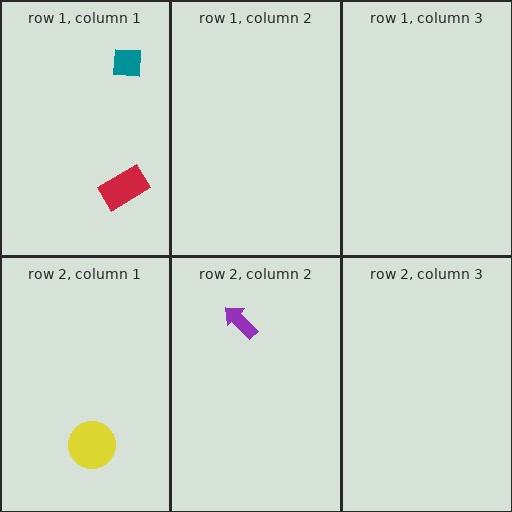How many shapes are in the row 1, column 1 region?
2.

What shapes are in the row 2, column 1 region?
The yellow circle.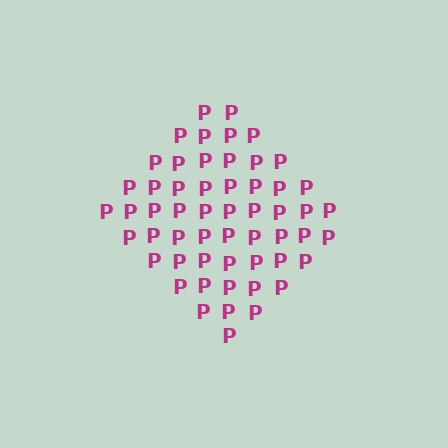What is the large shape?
The large shape is a diamond.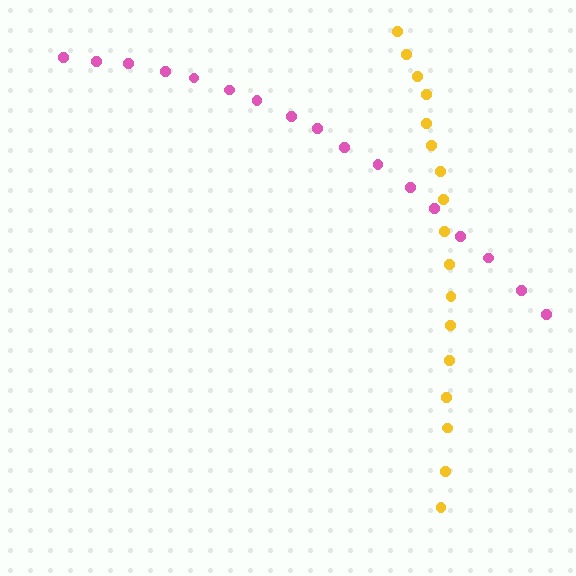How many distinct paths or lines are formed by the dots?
There are 2 distinct paths.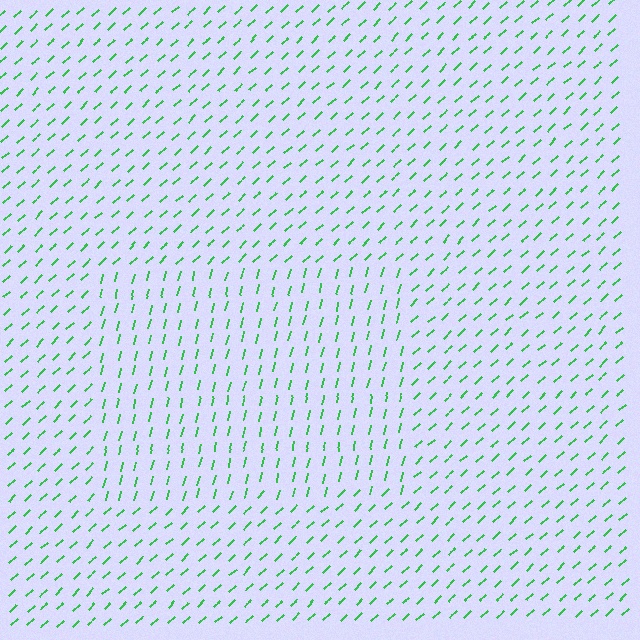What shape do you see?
I see a rectangle.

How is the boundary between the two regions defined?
The boundary is defined purely by a change in line orientation (approximately 34 degrees difference). All lines are the same color and thickness.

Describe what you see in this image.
The image is filled with small green line segments. A rectangle region in the image has lines oriented differently from the surrounding lines, creating a visible texture boundary.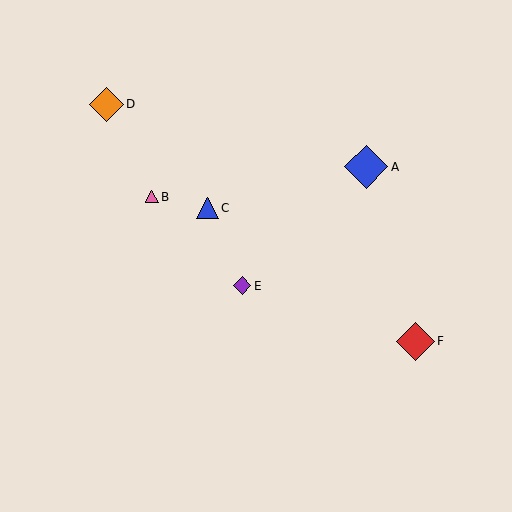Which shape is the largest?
The blue diamond (labeled A) is the largest.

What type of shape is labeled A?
Shape A is a blue diamond.